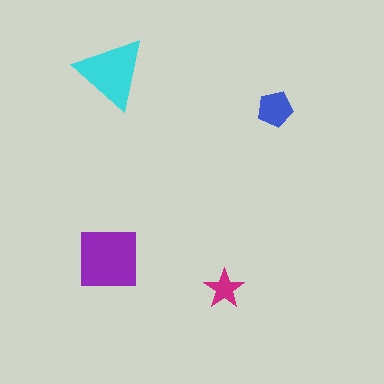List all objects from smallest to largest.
The magenta star, the blue pentagon, the cyan triangle, the purple square.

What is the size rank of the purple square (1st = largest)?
1st.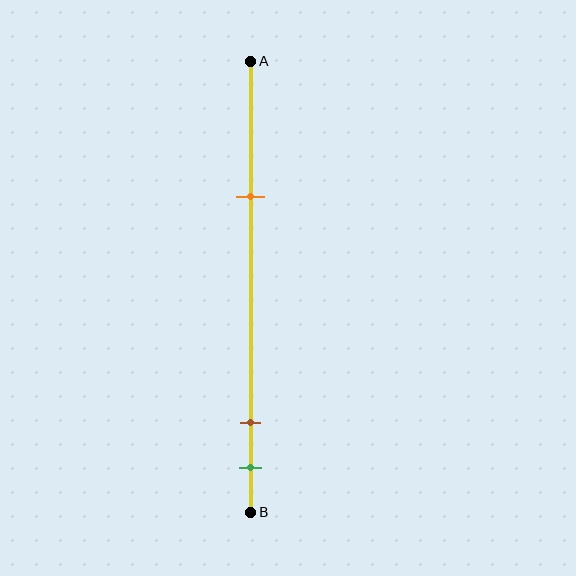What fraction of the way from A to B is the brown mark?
The brown mark is approximately 80% (0.8) of the way from A to B.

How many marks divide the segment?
There are 3 marks dividing the segment.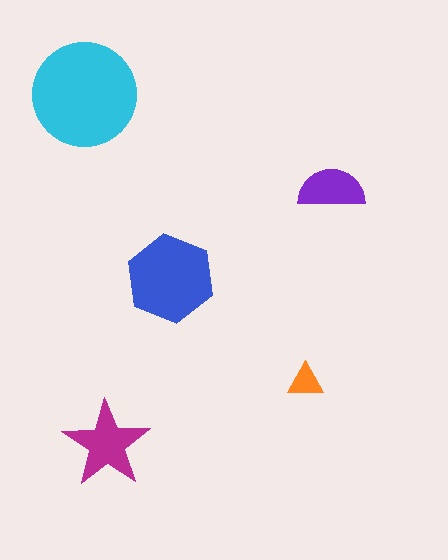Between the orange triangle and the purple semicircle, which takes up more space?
The purple semicircle.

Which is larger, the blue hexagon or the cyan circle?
The cyan circle.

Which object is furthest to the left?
The cyan circle is leftmost.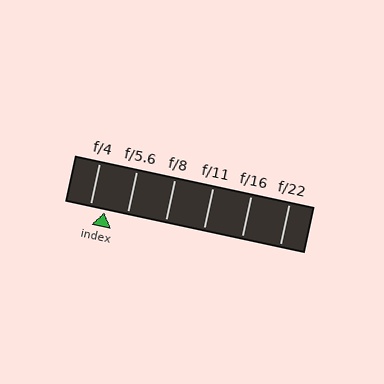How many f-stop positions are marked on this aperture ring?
There are 6 f-stop positions marked.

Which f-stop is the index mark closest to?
The index mark is closest to f/4.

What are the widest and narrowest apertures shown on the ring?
The widest aperture shown is f/4 and the narrowest is f/22.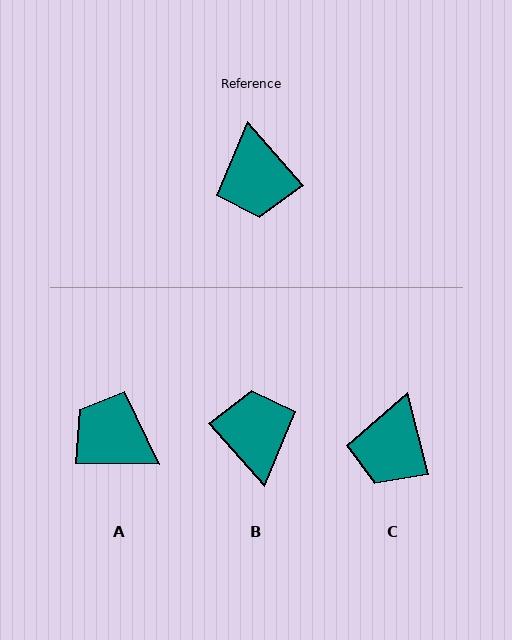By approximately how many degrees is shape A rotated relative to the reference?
Approximately 131 degrees clockwise.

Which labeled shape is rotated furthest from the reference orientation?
B, about 179 degrees away.